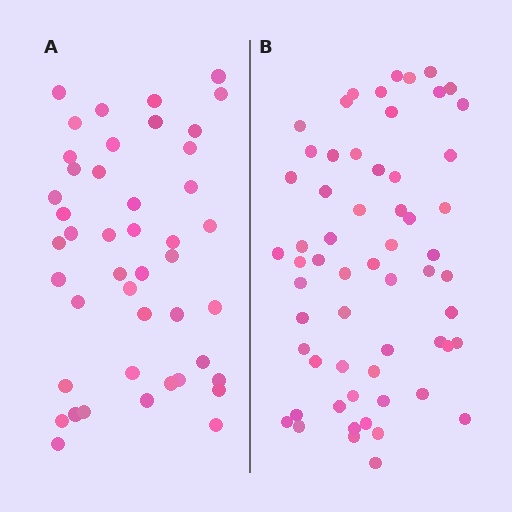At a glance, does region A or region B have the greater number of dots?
Region B (the right region) has more dots.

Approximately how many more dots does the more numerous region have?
Region B has approximately 15 more dots than region A.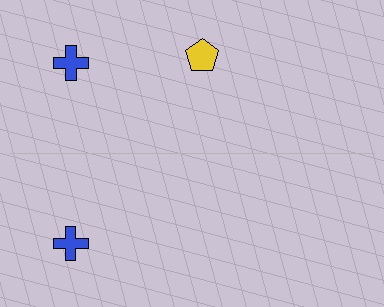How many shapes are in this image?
There are 3 shapes in this image.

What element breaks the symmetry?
A yellow pentagon is missing from the bottom side.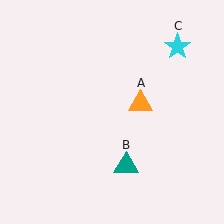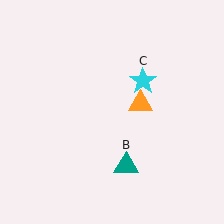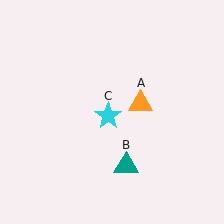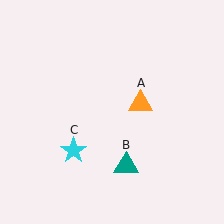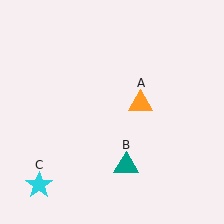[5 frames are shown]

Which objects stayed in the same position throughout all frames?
Orange triangle (object A) and teal triangle (object B) remained stationary.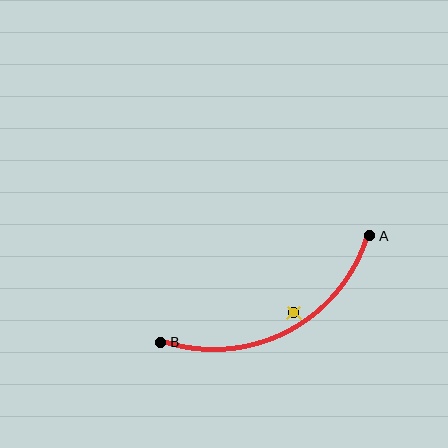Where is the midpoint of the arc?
The arc midpoint is the point on the curve farthest from the straight line joining A and B. It sits below that line.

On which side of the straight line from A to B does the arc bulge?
The arc bulges below the straight line connecting A and B.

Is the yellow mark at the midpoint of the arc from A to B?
No — the yellow mark does not lie on the arc at all. It sits slightly inside the curve.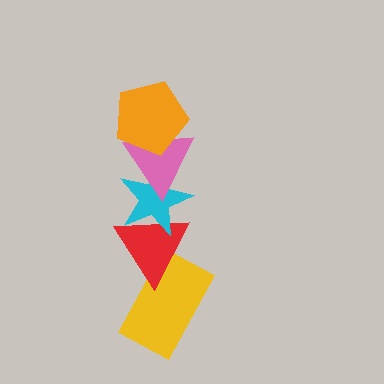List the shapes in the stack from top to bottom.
From top to bottom: the orange pentagon, the pink triangle, the cyan star, the red triangle, the yellow rectangle.